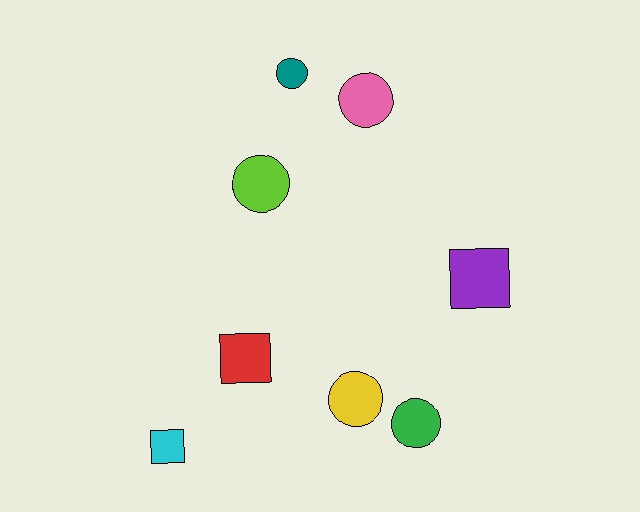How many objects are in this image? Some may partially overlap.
There are 8 objects.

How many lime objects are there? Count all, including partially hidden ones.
There is 1 lime object.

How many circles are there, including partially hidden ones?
There are 5 circles.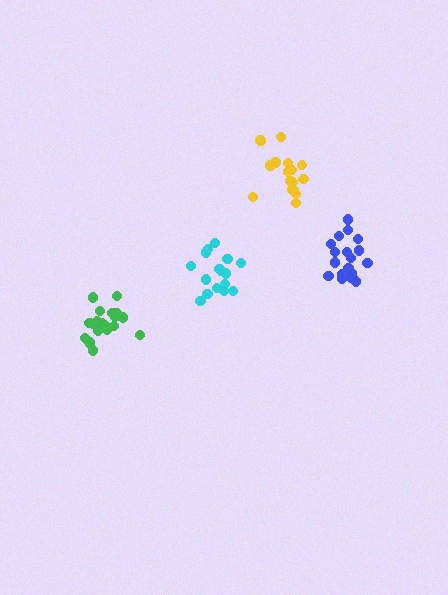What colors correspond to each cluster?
The clusters are colored: cyan, yellow, green, blue.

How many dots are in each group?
Group 1: 16 dots, Group 2: 16 dots, Group 3: 21 dots, Group 4: 21 dots (74 total).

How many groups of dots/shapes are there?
There are 4 groups.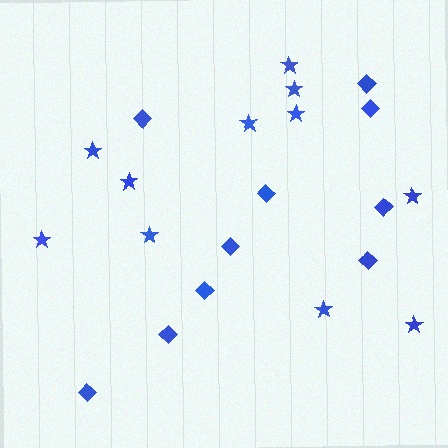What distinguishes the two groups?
There are 2 groups: one group of diamonds (10) and one group of stars (11).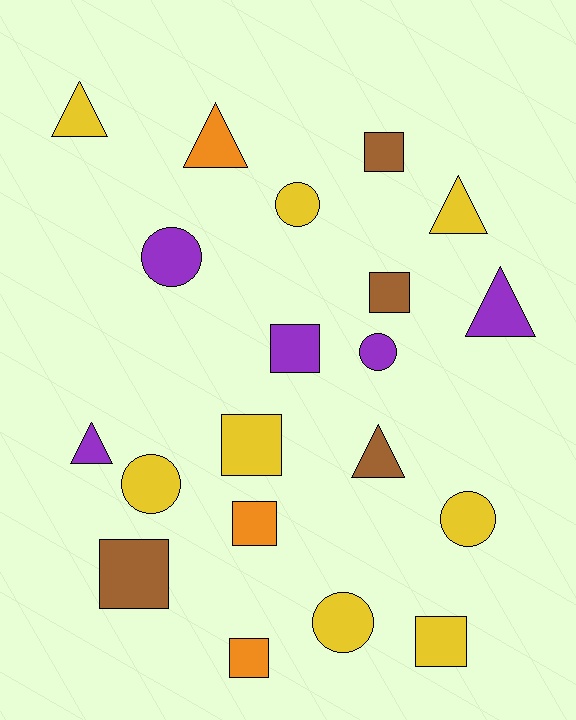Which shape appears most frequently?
Square, with 8 objects.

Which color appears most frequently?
Yellow, with 8 objects.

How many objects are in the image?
There are 20 objects.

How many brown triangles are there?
There is 1 brown triangle.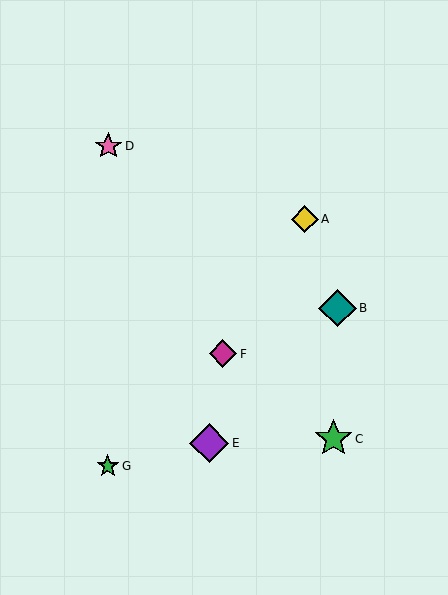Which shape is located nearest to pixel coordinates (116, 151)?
The pink star (labeled D) at (108, 146) is nearest to that location.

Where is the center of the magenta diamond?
The center of the magenta diamond is at (223, 354).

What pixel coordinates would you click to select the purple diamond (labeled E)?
Click at (209, 443) to select the purple diamond E.